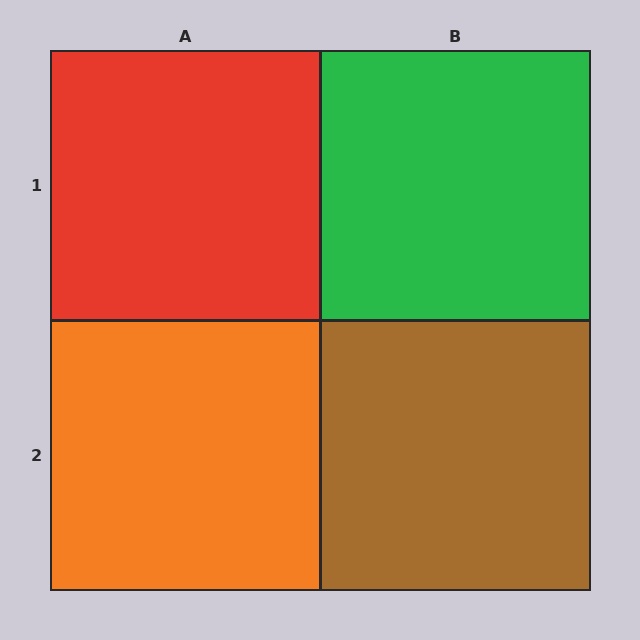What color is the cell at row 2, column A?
Orange.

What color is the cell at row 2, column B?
Brown.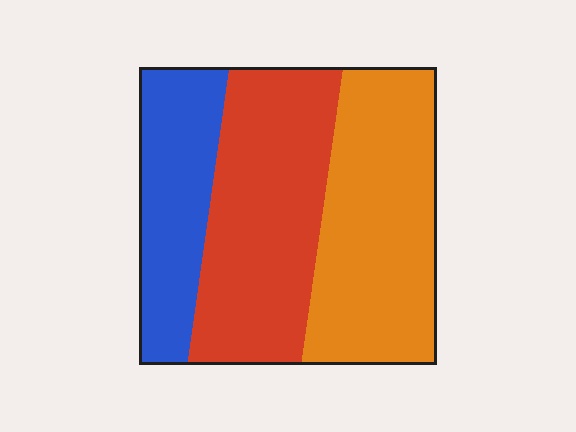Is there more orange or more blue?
Orange.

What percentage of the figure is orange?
Orange takes up about three eighths (3/8) of the figure.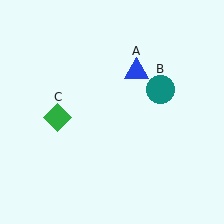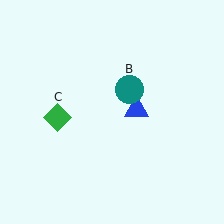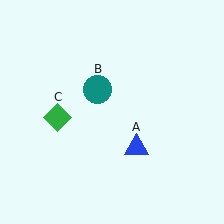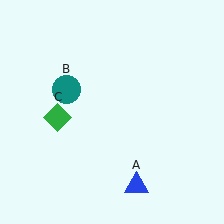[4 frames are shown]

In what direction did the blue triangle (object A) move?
The blue triangle (object A) moved down.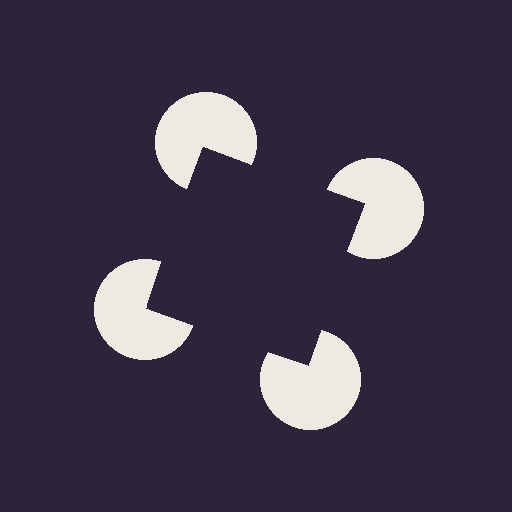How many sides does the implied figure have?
4 sides.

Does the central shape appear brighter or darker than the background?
It typically appears slightly darker than the background, even though no actual brightness change is drawn.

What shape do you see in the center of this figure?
An illusory square — its edges are inferred from the aligned wedge cuts in the pac-man discs, not physically drawn.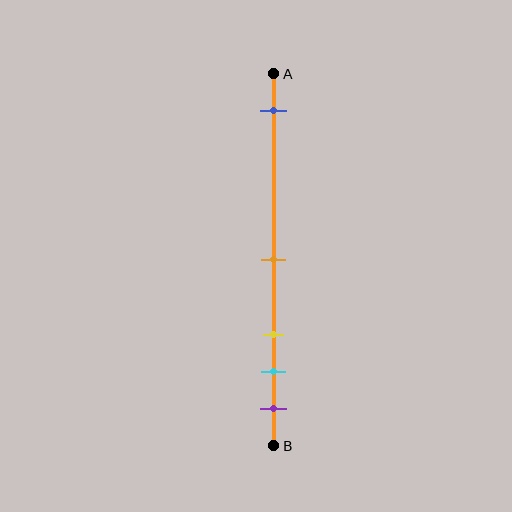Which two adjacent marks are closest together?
The cyan and purple marks are the closest adjacent pair.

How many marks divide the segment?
There are 5 marks dividing the segment.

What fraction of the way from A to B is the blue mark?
The blue mark is approximately 10% (0.1) of the way from A to B.